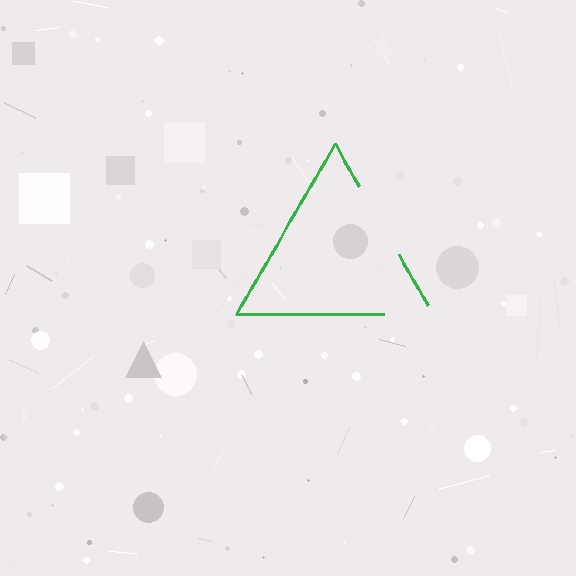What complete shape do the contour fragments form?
The contour fragments form a triangle.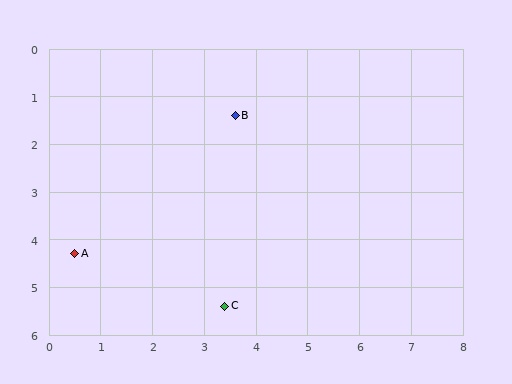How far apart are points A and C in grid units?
Points A and C are about 3.1 grid units apart.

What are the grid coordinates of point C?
Point C is at approximately (3.4, 5.4).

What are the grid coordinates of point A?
Point A is at approximately (0.5, 4.3).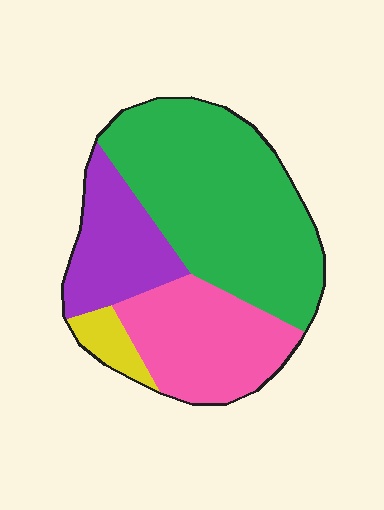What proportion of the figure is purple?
Purple takes up about one fifth (1/5) of the figure.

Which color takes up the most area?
Green, at roughly 50%.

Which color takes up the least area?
Yellow, at roughly 5%.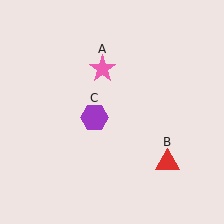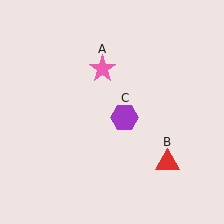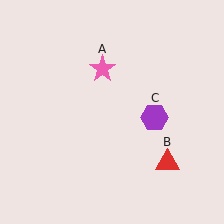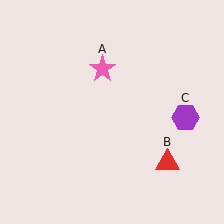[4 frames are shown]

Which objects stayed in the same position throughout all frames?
Pink star (object A) and red triangle (object B) remained stationary.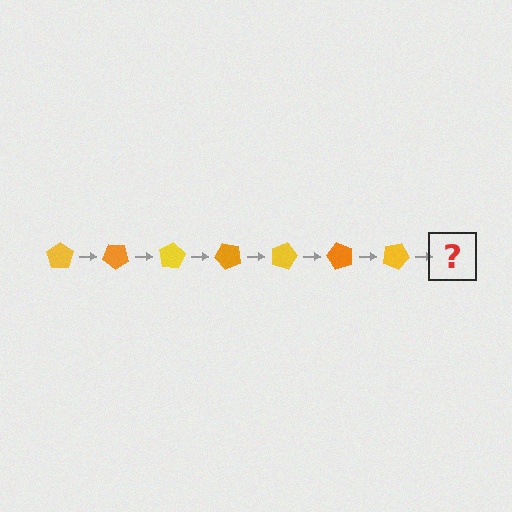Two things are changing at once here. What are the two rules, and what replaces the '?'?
The two rules are that it rotates 40 degrees each step and the color cycles through yellow and orange. The '?' should be an orange pentagon, rotated 280 degrees from the start.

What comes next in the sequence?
The next element should be an orange pentagon, rotated 280 degrees from the start.